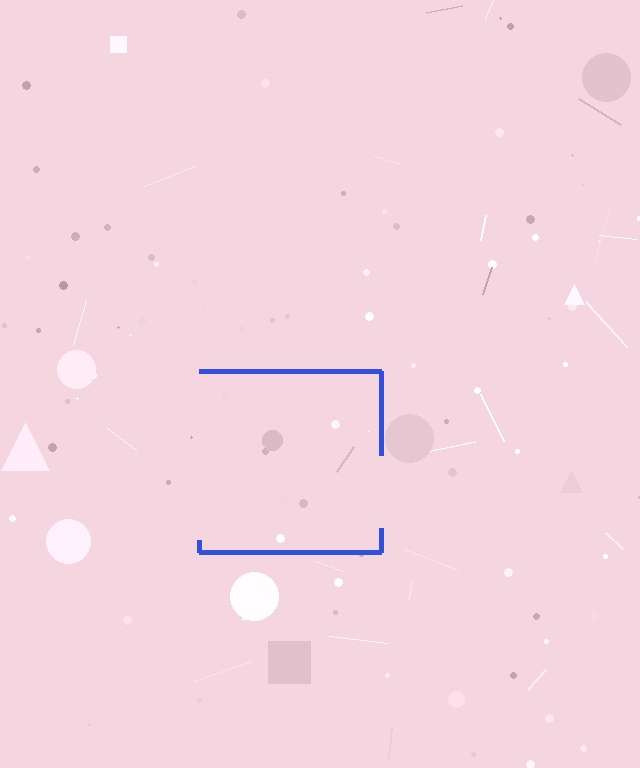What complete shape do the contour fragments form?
The contour fragments form a square.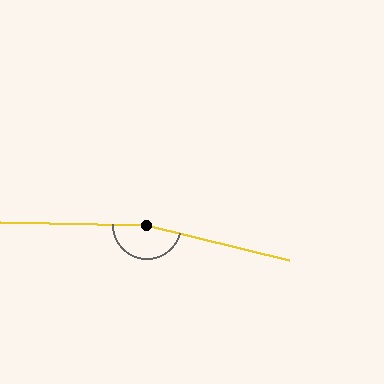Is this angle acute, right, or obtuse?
It is obtuse.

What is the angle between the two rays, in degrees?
Approximately 167 degrees.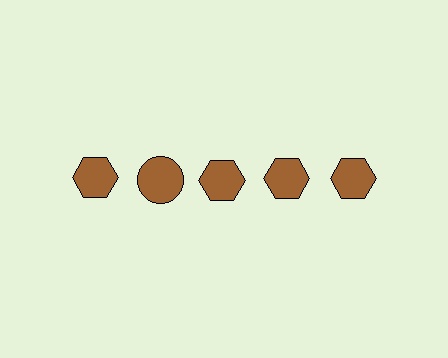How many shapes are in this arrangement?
There are 5 shapes arranged in a grid pattern.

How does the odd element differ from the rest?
It has a different shape: circle instead of hexagon.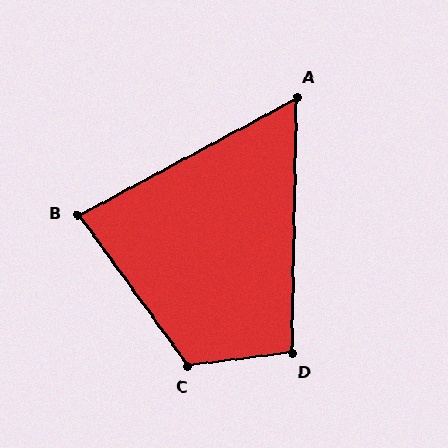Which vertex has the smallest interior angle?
A, at approximately 61 degrees.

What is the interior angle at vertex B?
Approximately 82 degrees (acute).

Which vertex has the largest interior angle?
C, at approximately 119 degrees.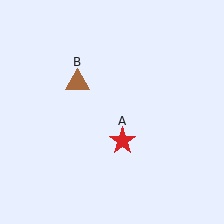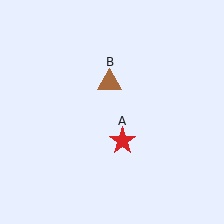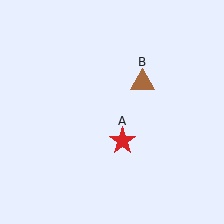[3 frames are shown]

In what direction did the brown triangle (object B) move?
The brown triangle (object B) moved right.